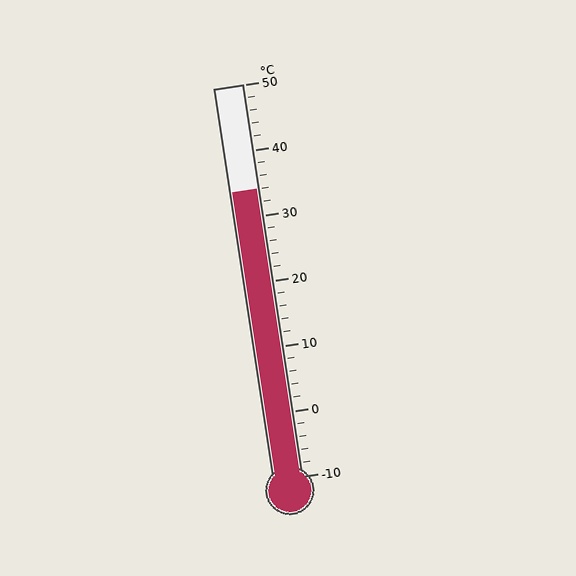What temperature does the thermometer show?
The thermometer shows approximately 34°C.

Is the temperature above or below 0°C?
The temperature is above 0°C.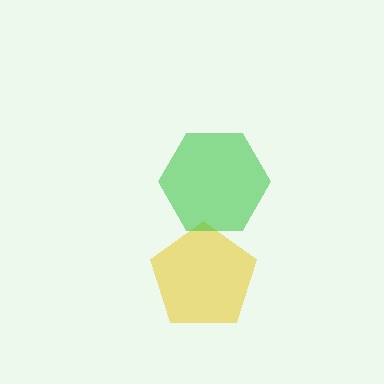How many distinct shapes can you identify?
There are 2 distinct shapes: a yellow pentagon, a green hexagon.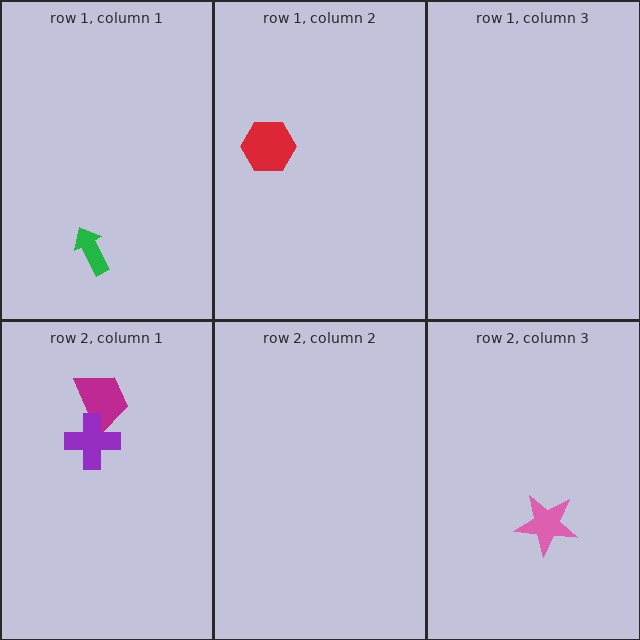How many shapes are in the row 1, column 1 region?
1.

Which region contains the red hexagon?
The row 1, column 2 region.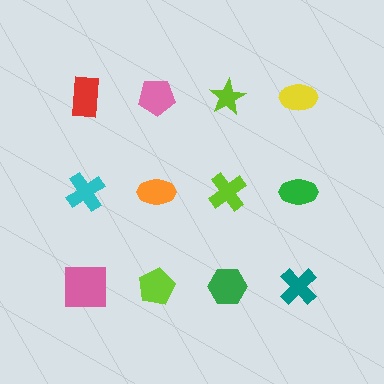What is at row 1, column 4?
A yellow ellipse.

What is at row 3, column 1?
A pink square.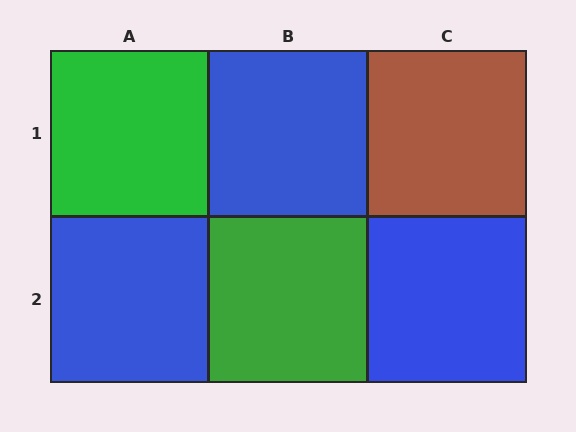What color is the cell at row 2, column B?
Green.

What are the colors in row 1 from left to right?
Green, blue, brown.